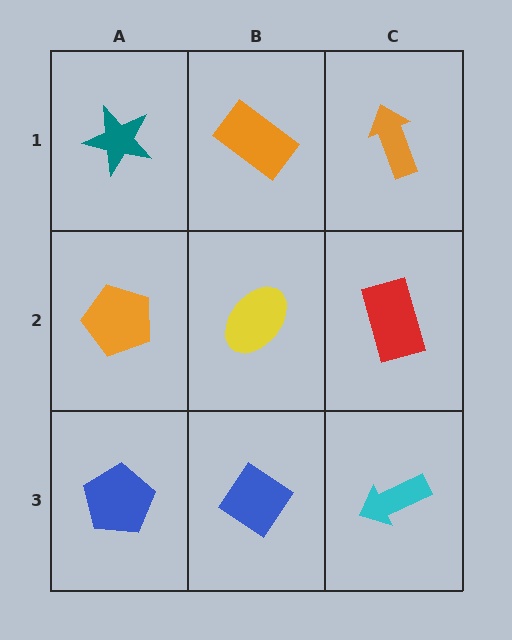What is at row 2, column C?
A red rectangle.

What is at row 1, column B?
An orange rectangle.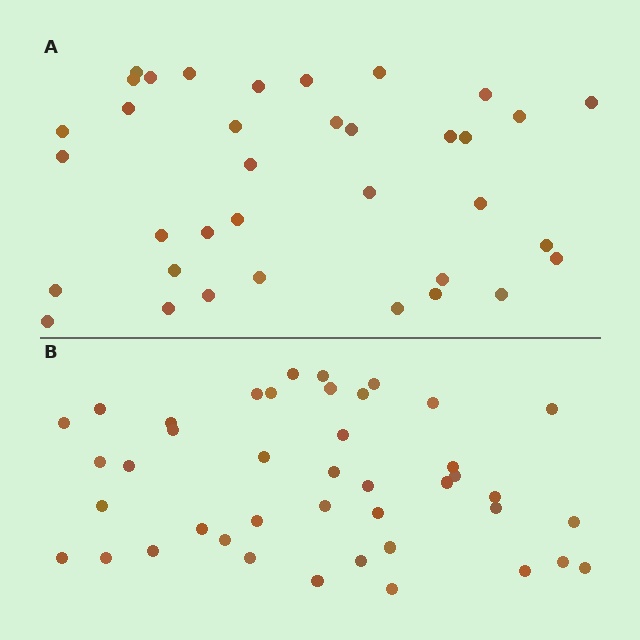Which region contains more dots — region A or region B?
Region B (the bottom region) has more dots.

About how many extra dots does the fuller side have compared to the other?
Region B has about 6 more dots than region A.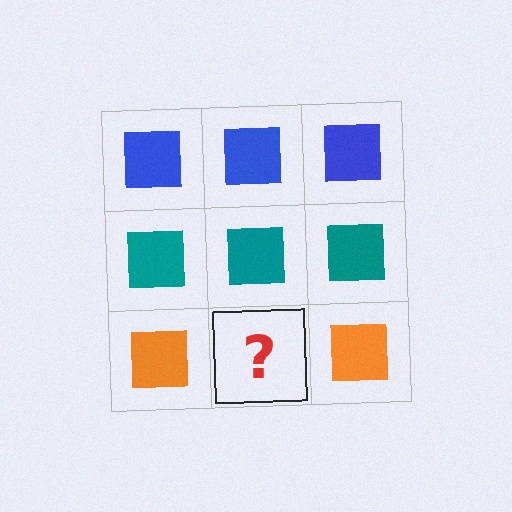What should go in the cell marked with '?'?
The missing cell should contain an orange square.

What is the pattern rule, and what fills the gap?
The rule is that each row has a consistent color. The gap should be filled with an orange square.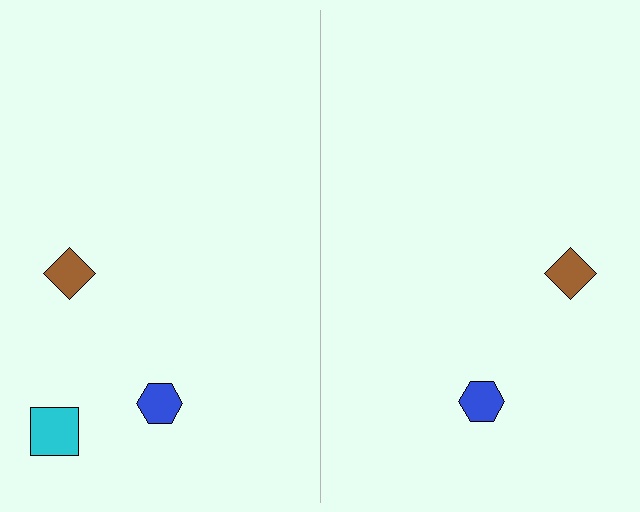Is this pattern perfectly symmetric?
No, the pattern is not perfectly symmetric. A cyan square is missing from the right side.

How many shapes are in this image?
There are 5 shapes in this image.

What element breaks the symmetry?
A cyan square is missing from the right side.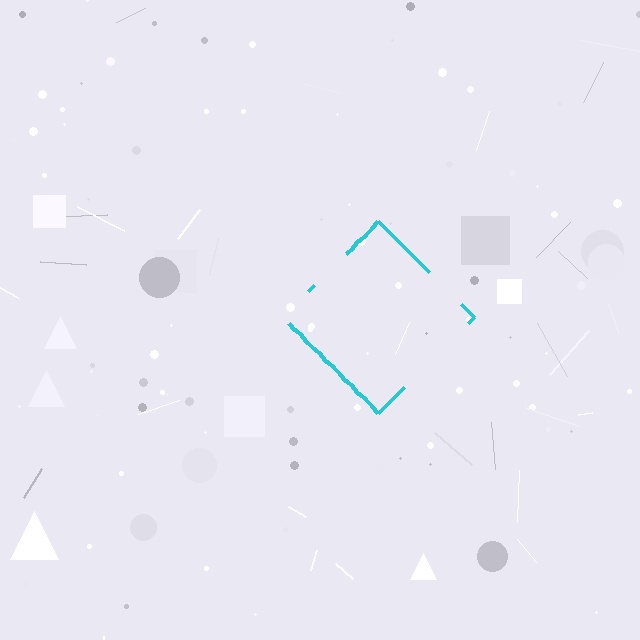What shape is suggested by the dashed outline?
The dashed outline suggests a diamond.